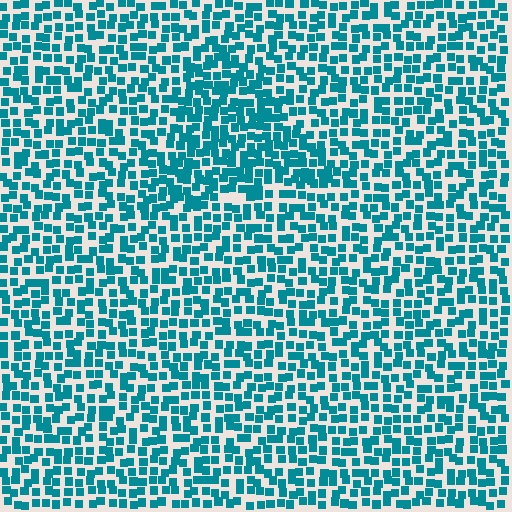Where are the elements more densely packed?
The elements are more densely packed inside the triangle boundary.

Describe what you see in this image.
The image contains small teal elements arranged at two different densities. A triangle-shaped region is visible where the elements are more densely packed than the surrounding area.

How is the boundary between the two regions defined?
The boundary is defined by a change in element density (approximately 1.4x ratio). All elements are the same color, size, and shape.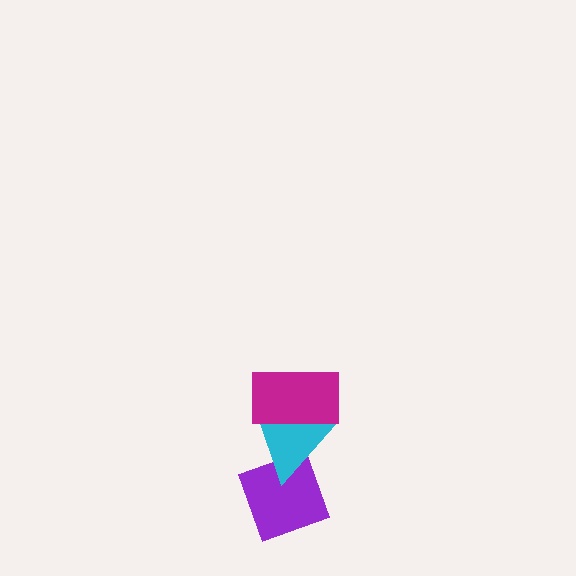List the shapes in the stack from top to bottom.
From top to bottom: the magenta rectangle, the cyan triangle, the purple diamond.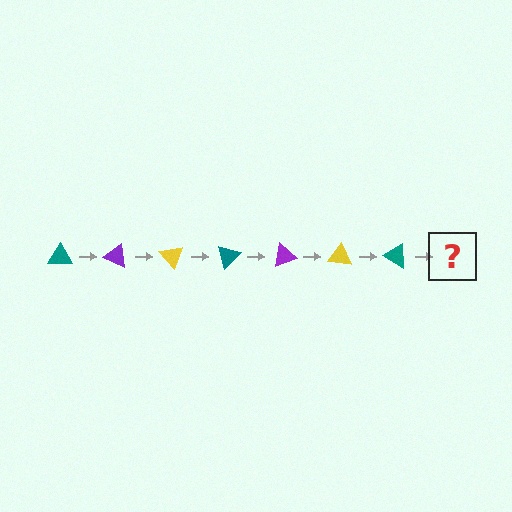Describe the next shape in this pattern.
It should be a purple triangle, rotated 175 degrees from the start.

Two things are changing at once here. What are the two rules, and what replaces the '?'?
The two rules are that it rotates 25 degrees each step and the color cycles through teal, purple, and yellow. The '?' should be a purple triangle, rotated 175 degrees from the start.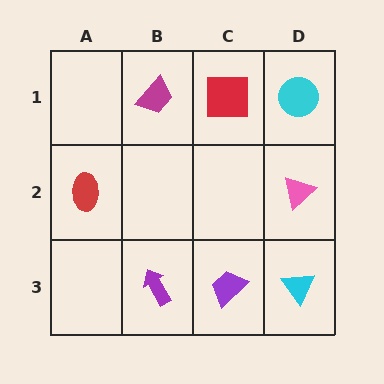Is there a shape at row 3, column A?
No, that cell is empty.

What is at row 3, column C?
A purple trapezoid.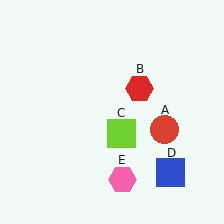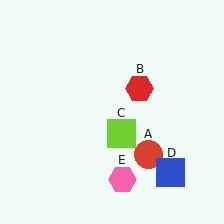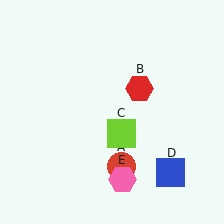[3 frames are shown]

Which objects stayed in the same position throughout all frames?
Red hexagon (object B) and lime square (object C) and blue square (object D) and pink hexagon (object E) remained stationary.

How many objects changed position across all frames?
1 object changed position: red circle (object A).